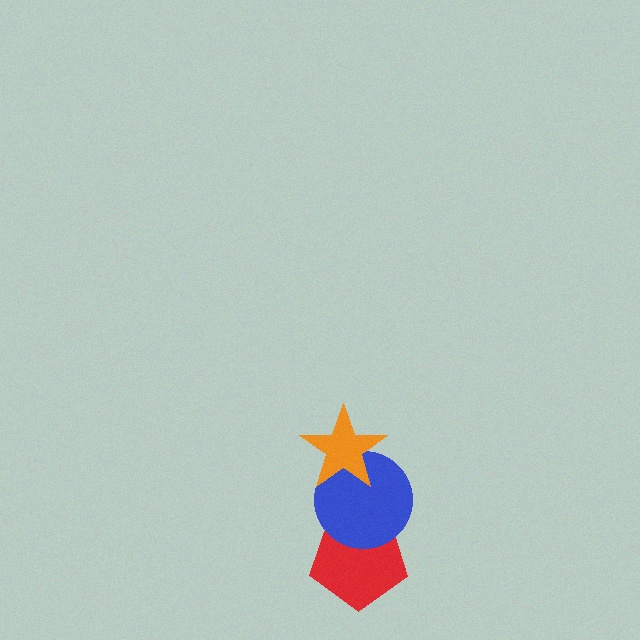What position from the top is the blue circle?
The blue circle is 2nd from the top.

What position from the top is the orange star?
The orange star is 1st from the top.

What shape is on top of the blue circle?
The orange star is on top of the blue circle.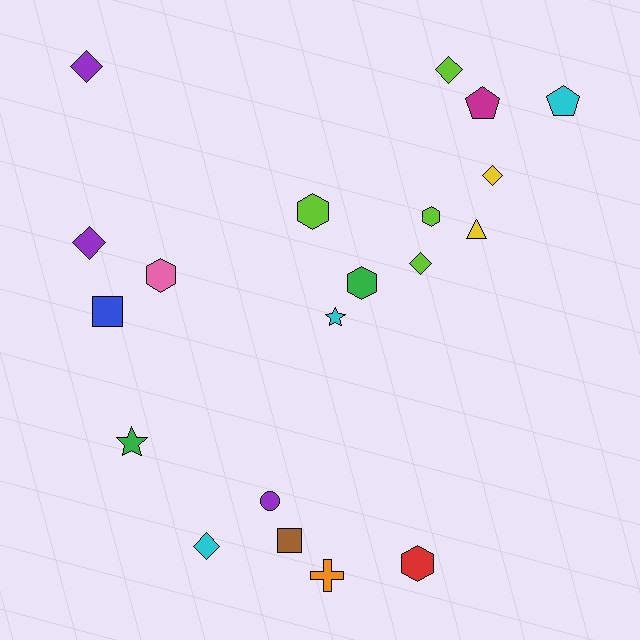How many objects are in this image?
There are 20 objects.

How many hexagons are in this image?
There are 5 hexagons.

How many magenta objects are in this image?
There is 1 magenta object.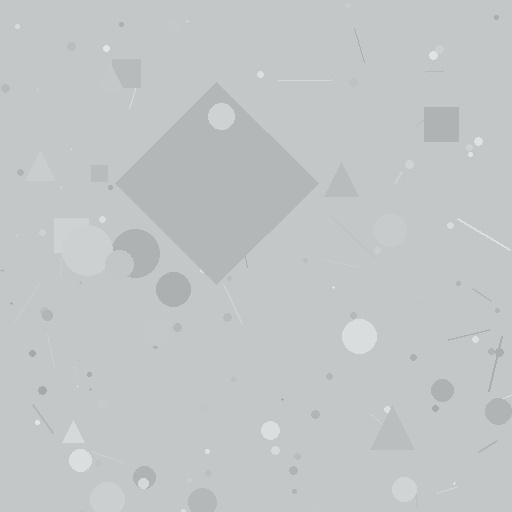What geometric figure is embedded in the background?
A diamond is embedded in the background.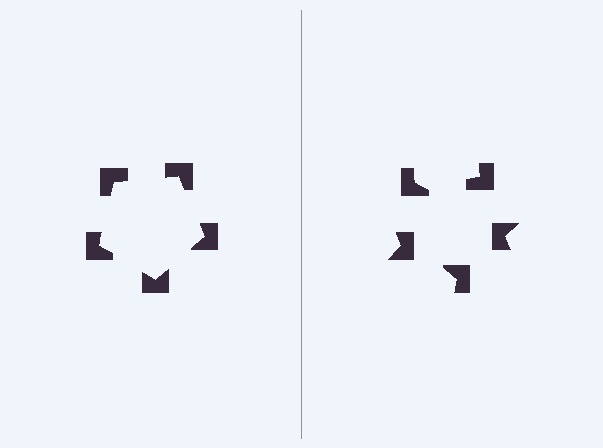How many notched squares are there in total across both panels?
10 — 5 on each side.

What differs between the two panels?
The notched squares are positioned identically on both sides; only the wedge orientations differ. On the left they align to a pentagon; on the right they are misaligned.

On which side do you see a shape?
An illusory pentagon appears on the left side. On the right side the wedge cuts are rotated, so no coherent shape forms.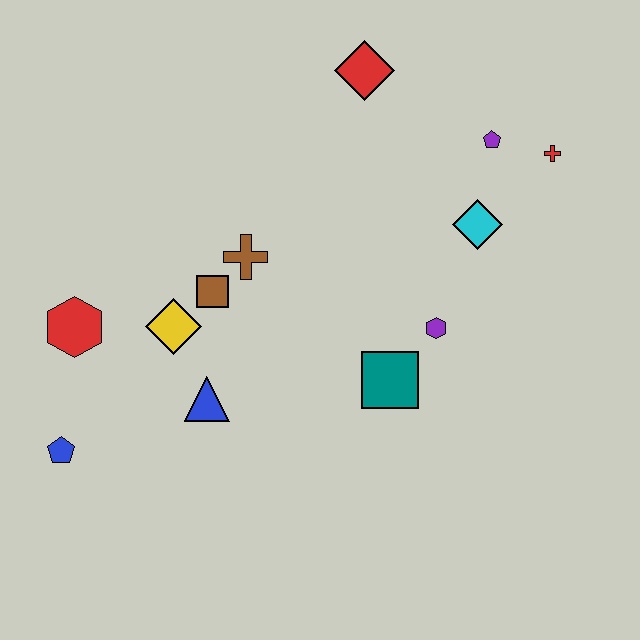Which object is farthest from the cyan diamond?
The blue pentagon is farthest from the cyan diamond.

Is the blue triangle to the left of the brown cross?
Yes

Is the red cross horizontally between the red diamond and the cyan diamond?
No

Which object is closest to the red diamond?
The purple pentagon is closest to the red diamond.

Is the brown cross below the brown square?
No